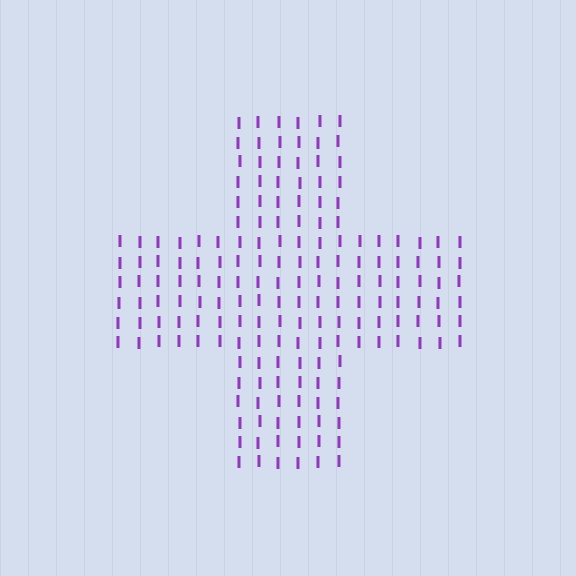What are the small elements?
The small elements are letter I's.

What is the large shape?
The large shape is a cross.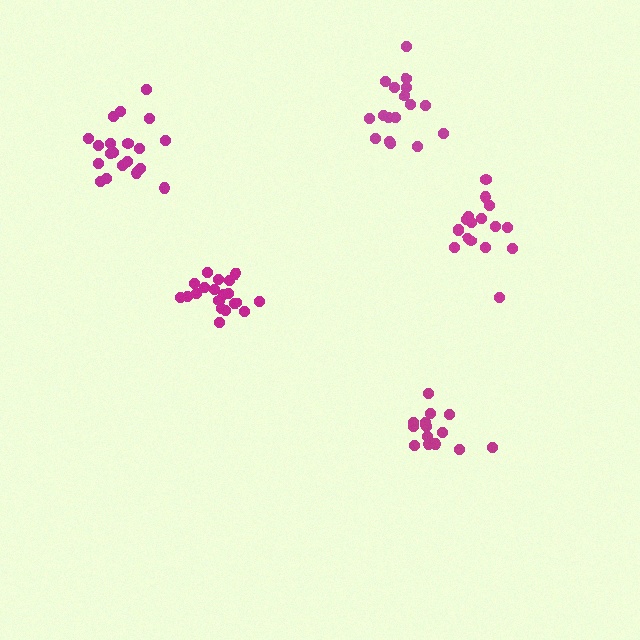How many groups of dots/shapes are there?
There are 5 groups.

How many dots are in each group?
Group 1: 20 dots, Group 2: 17 dots, Group 3: 17 dots, Group 4: 15 dots, Group 5: 20 dots (89 total).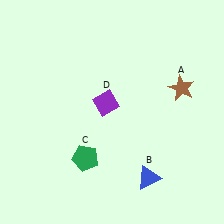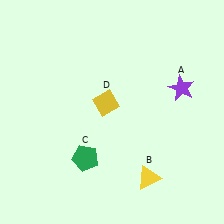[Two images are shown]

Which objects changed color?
A changed from brown to purple. B changed from blue to yellow. D changed from purple to yellow.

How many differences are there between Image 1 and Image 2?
There are 3 differences between the two images.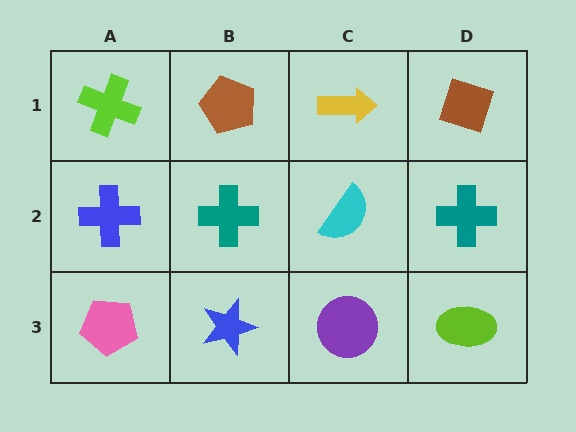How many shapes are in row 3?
4 shapes.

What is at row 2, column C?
A cyan semicircle.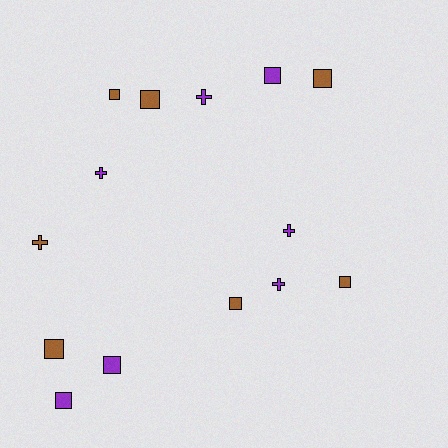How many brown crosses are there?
There is 1 brown cross.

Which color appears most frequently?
Purple, with 7 objects.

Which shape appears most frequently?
Square, with 9 objects.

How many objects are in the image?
There are 14 objects.